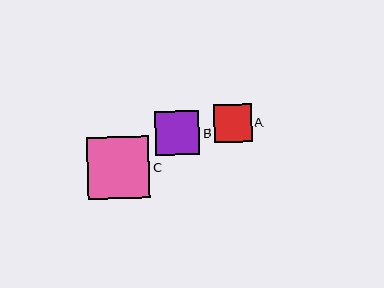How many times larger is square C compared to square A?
Square C is approximately 1.7 times the size of square A.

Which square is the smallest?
Square A is the smallest with a size of approximately 37 pixels.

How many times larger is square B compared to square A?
Square B is approximately 1.2 times the size of square A.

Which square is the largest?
Square C is the largest with a size of approximately 62 pixels.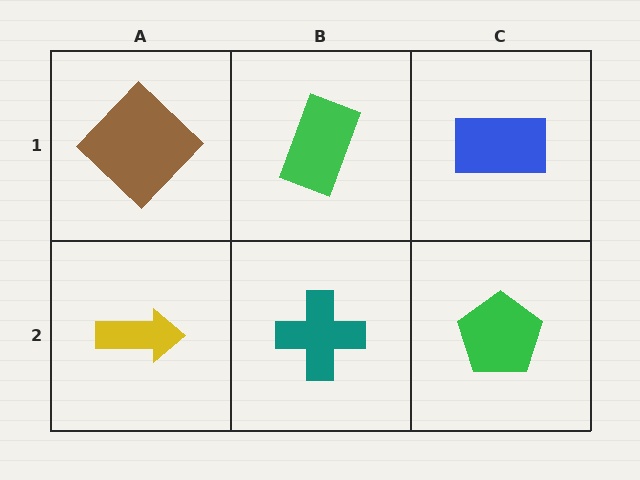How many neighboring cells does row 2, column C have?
2.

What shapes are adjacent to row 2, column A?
A brown diamond (row 1, column A), a teal cross (row 2, column B).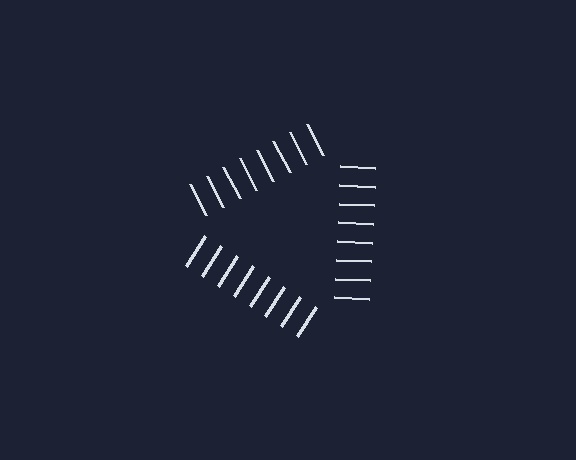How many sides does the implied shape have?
3 sides — the line-ends trace a triangle.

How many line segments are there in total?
24 — 8 along each of the 3 edges.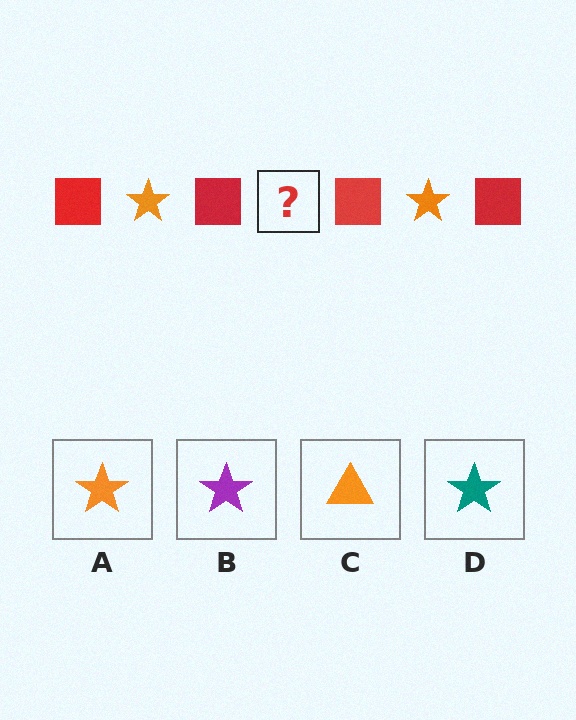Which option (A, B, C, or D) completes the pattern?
A.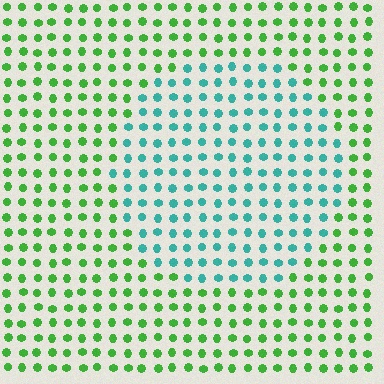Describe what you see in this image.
The image is filled with small green elements in a uniform arrangement. A circle-shaped region is visible where the elements are tinted to a slightly different hue, forming a subtle color boundary.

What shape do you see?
I see a circle.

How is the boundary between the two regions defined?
The boundary is defined purely by a slight shift in hue (about 55 degrees). Spacing, size, and orientation are identical on both sides.